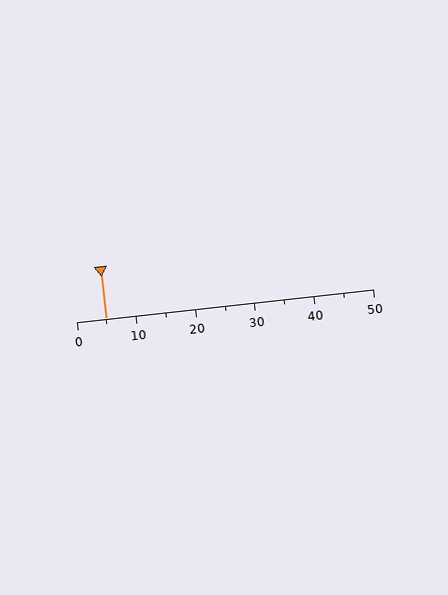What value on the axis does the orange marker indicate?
The marker indicates approximately 5.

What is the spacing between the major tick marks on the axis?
The major ticks are spaced 10 apart.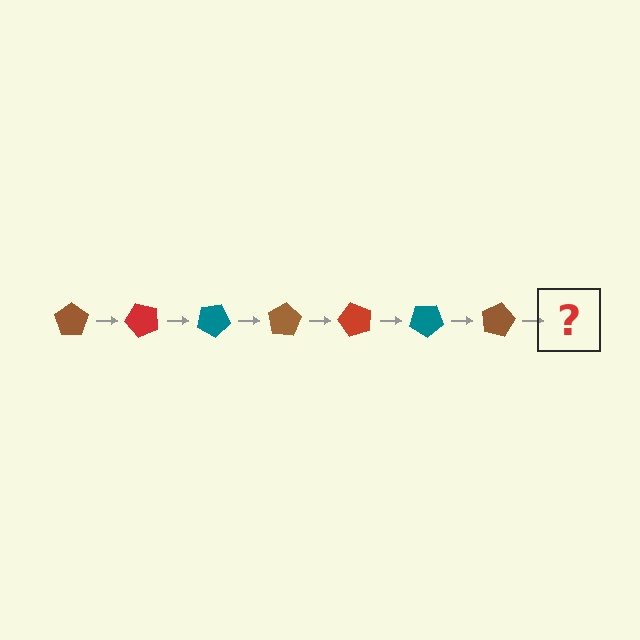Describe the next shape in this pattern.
It should be a red pentagon, rotated 350 degrees from the start.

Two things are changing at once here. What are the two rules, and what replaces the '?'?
The two rules are that it rotates 50 degrees each step and the color cycles through brown, red, and teal. The '?' should be a red pentagon, rotated 350 degrees from the start.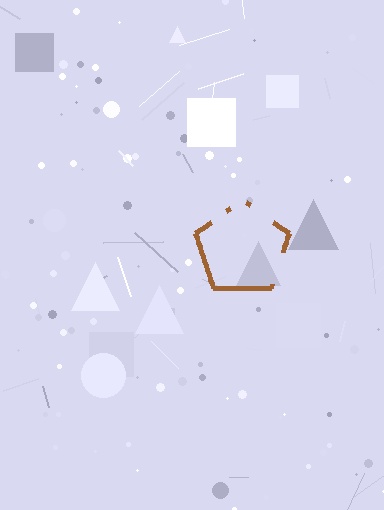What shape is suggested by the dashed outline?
The dashed outline suggests a pentagon.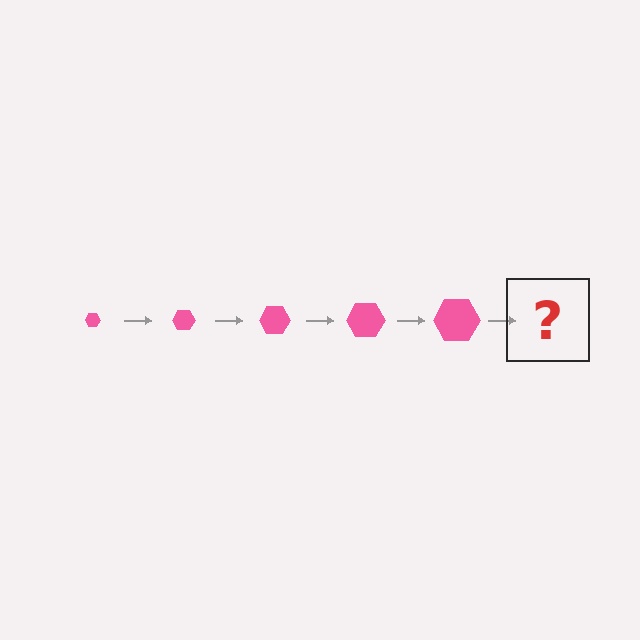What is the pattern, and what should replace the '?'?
The pattern is that the hexagon gets progressively larger each step. The '?' should be a pink hexagon, larger than the previous one.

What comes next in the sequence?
The next element should be a pink hexagon, larger than the previous one.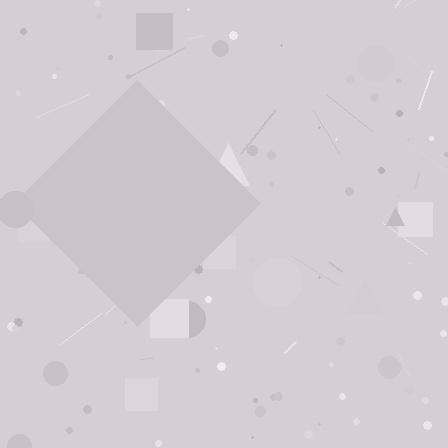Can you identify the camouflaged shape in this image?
The camouflaged shape is a diamond.